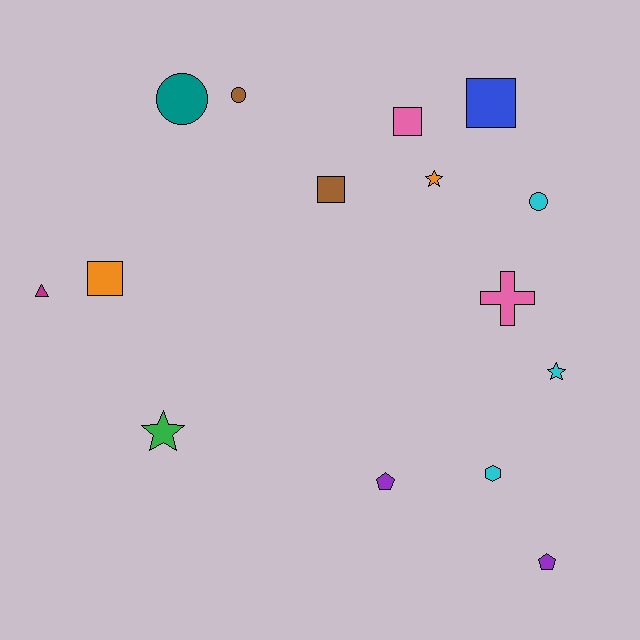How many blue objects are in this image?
There is 1 blue object.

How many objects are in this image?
There are 15 objects.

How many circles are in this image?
There are 3 circles.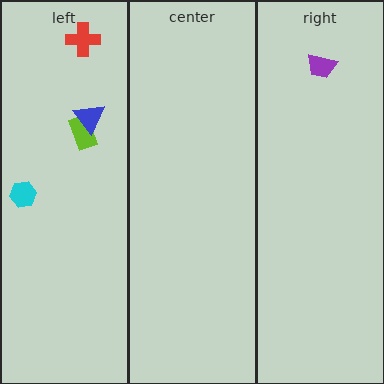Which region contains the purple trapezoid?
The right region.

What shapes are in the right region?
The purple trapezoid.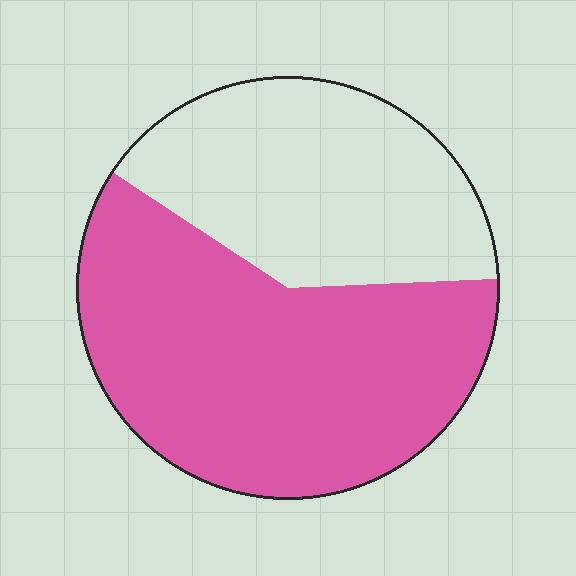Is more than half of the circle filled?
Yes.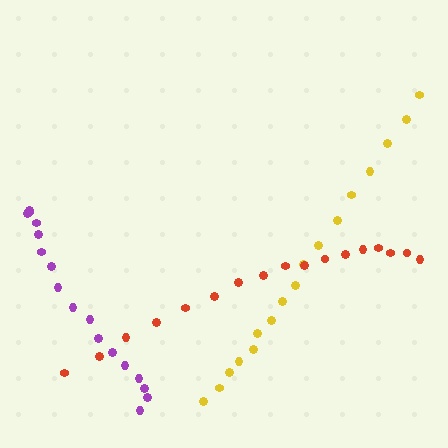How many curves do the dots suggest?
There are 3 distinct paths.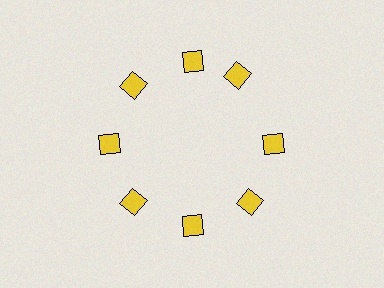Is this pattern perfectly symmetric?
No. The 8 yellow diamonds are arranged in a ring, but one element near the 2 o'clock position is rotated out of alignment along the ring, breaking the 8-fold rotational symmetry.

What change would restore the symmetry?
The symmetry would be restored by rotating it back into even spacing with its neighbors so that all 8 diamonds sit at equal angles and equal distance from the center.